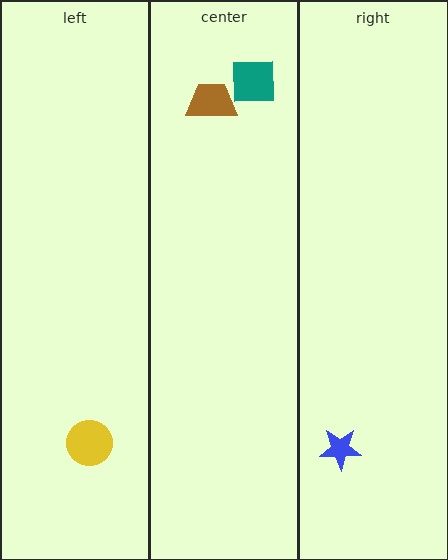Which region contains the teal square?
The center region.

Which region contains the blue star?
The right region.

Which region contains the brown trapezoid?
The center region.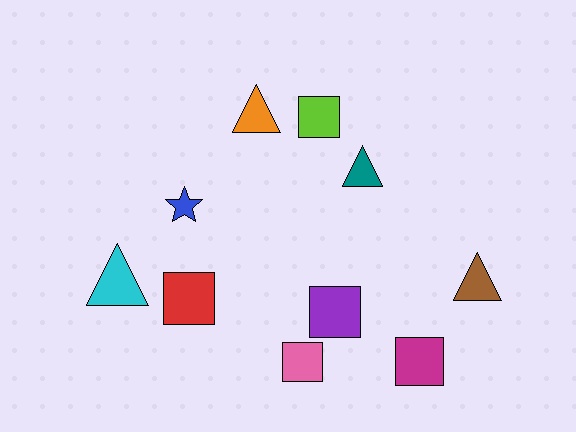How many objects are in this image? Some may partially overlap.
There are 10 objects.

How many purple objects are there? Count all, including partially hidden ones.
There is 1 purple object.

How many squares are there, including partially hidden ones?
There are 5 squares.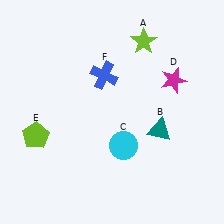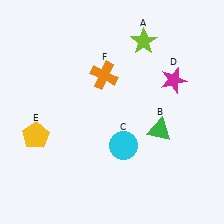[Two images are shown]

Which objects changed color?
B changed from teal to green. E changed from lime to yellow. F changed from blue to orange.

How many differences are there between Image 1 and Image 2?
There are 3 differences between the two images.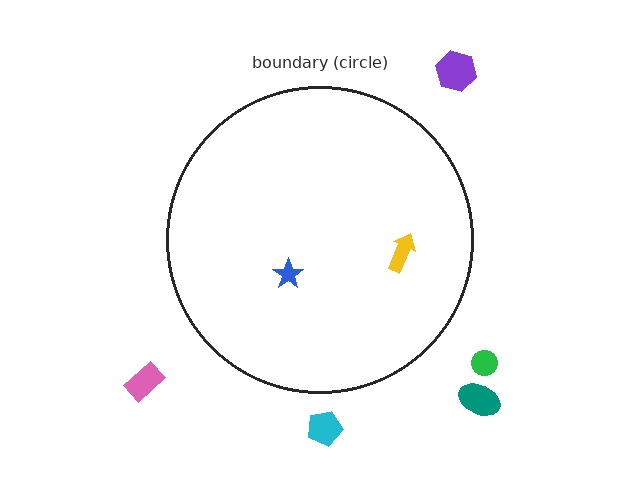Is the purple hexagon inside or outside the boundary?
Outside.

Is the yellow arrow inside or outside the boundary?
Inside.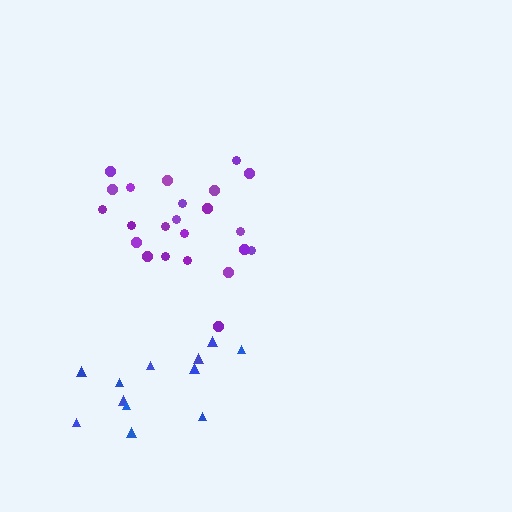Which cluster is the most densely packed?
Purple.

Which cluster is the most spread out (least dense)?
Blue.